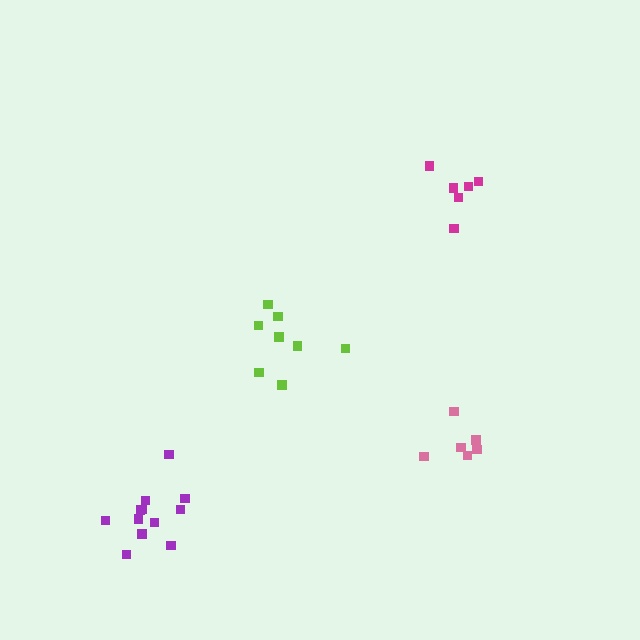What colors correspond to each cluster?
The clusters are colored: magenta, lime, purple, pink.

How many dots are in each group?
Group 1: 6 dots, Group 2: 8 dots, Group 3: 12 dots, Group 4: 6 dots (32 total).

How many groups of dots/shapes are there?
There are 4 groups.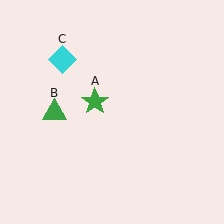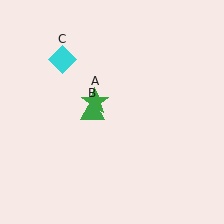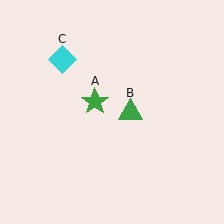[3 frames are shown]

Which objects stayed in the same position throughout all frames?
Green star (object A) and cyan diamond (object C) remained stationary.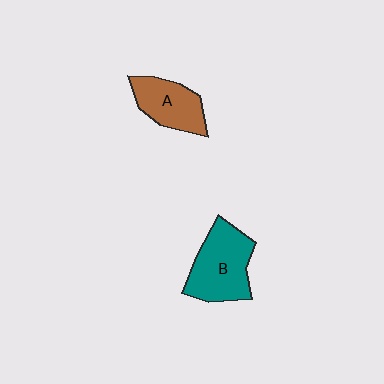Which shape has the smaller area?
Shape A (brown).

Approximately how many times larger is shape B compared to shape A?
Approximately 1.4 times.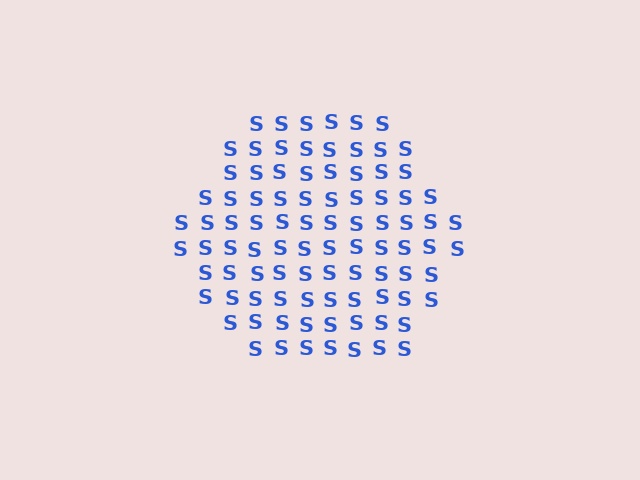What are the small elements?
The small elements are letter S's.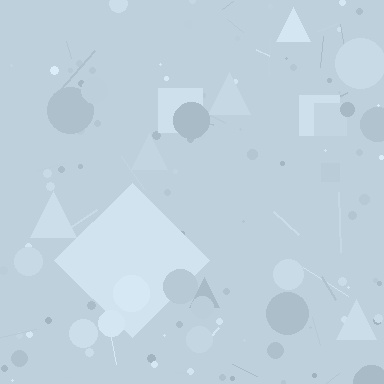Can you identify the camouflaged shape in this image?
The camouflaged shape is a diamond.